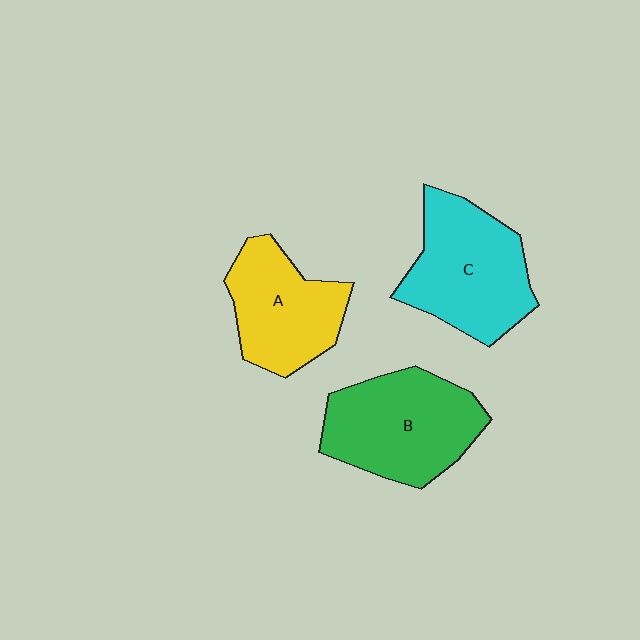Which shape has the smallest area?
Shape A (yellow).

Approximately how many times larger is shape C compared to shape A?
Approximately 1.2 times.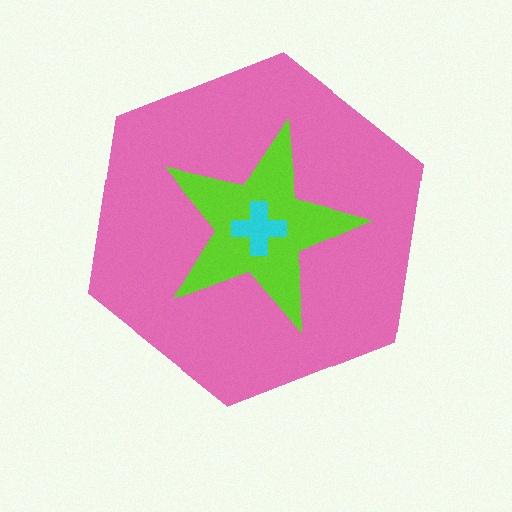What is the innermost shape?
The cyan cross.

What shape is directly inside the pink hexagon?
The lime star.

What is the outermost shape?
The pink hexagon.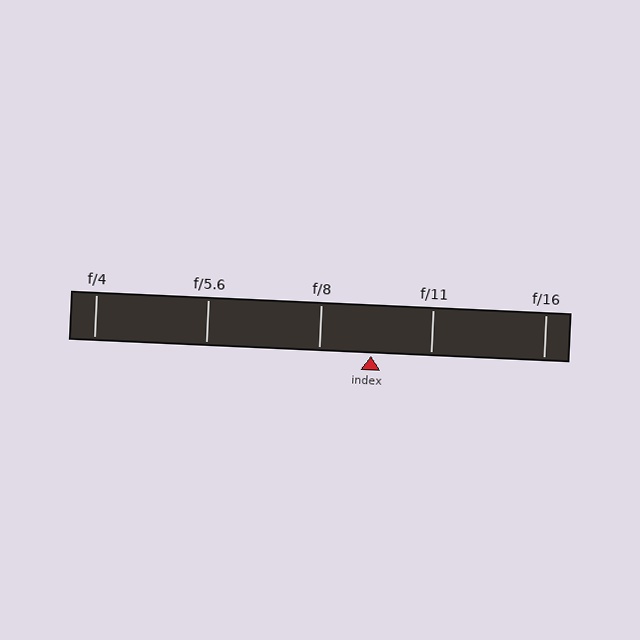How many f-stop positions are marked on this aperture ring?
There are 5 f-stop positions marked.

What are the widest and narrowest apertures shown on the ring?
The widest aperture shown is f/4 and the narrowest is f/16.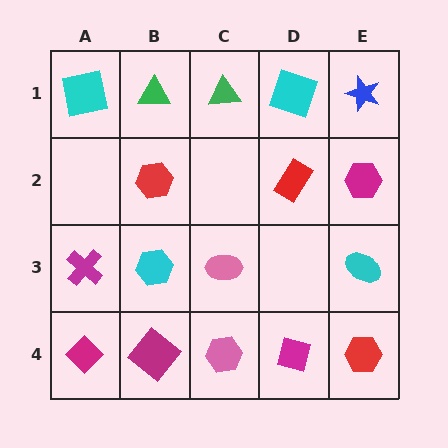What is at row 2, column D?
A red rectangle.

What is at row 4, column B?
A magenta diamond.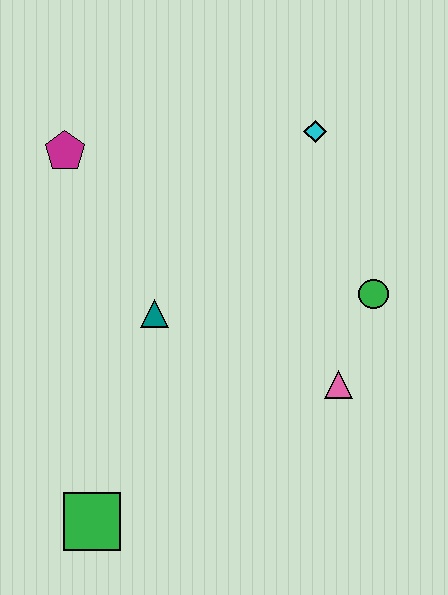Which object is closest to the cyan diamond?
The green circle is closest to the cyan diamond.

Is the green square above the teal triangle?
No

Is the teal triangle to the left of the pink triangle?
Yes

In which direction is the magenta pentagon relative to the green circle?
The magenta pentagon is to the left of the green circle.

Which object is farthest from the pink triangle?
The magenta pentagon is farthest from the pink triangle.